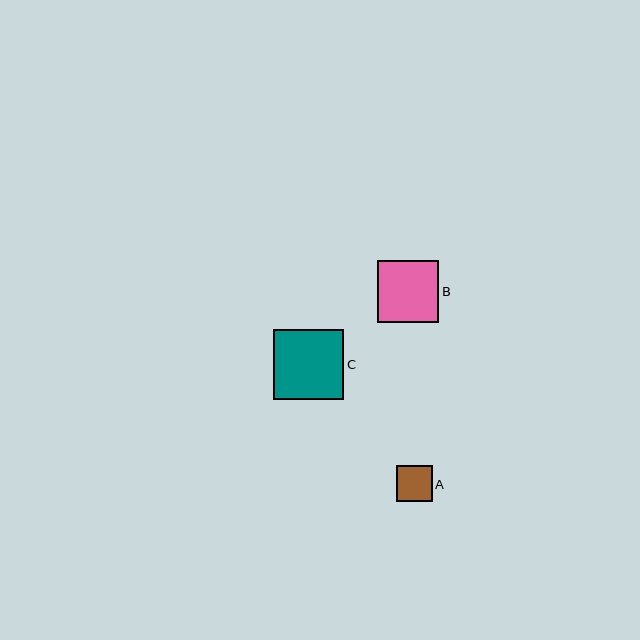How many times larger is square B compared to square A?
Square B is approximately 1.7 times the size of square A.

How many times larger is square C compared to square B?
Square C is approximately 1.1 times the size of square B.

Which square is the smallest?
Square A is the smallest with a size of approximately 36 pixels.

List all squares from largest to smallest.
From largest to smallest: C, B, A.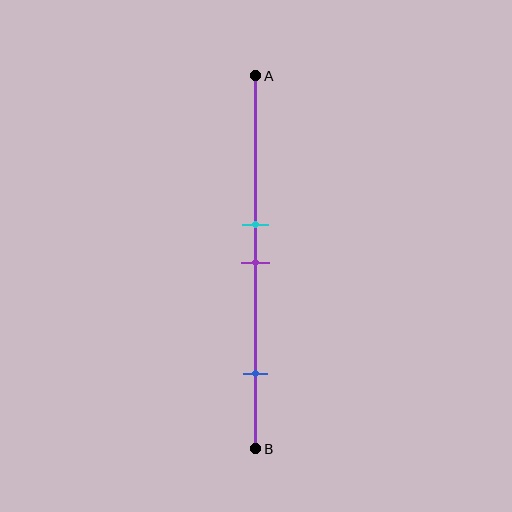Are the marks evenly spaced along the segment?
No, the marks are not evenly spaced.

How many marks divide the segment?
There are 3 marks dividing the segment.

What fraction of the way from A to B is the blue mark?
The blue mark is approximately 80% (0.8) of the way from A to B.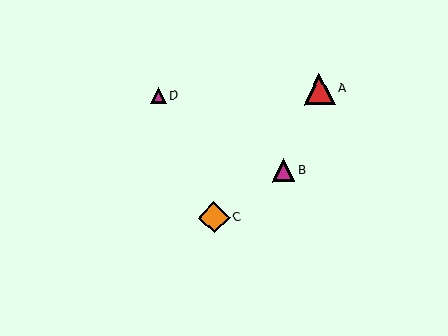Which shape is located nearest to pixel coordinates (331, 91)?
The red triangle (labeled A) at (319, 89) is nearest to that location.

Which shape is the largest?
The orange diamond (labeled C) is the largest.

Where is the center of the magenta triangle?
The center of the magenta triangle is at (158, 96).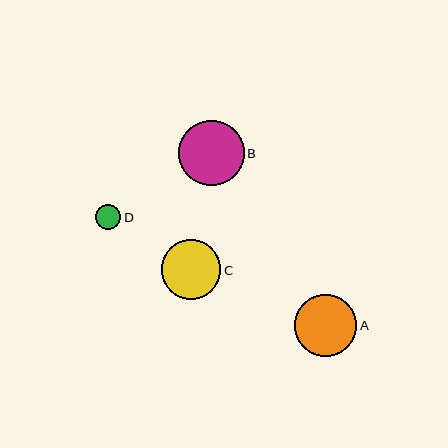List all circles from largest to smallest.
From largest to smallest: B, A, C, D.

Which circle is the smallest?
Circle D is the smallest with a size of approximately 25 pixels.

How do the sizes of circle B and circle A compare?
Circle B and circle A are approximately the same size.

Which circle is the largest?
Circle B is the largest with a size of approximately 65 pixels.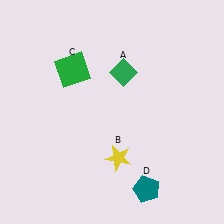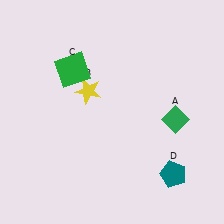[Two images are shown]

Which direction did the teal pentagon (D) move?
The teal pentagon (D) moved right.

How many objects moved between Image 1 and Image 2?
3 objects moved between the two images.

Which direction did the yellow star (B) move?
The yellow star (B) moved up.